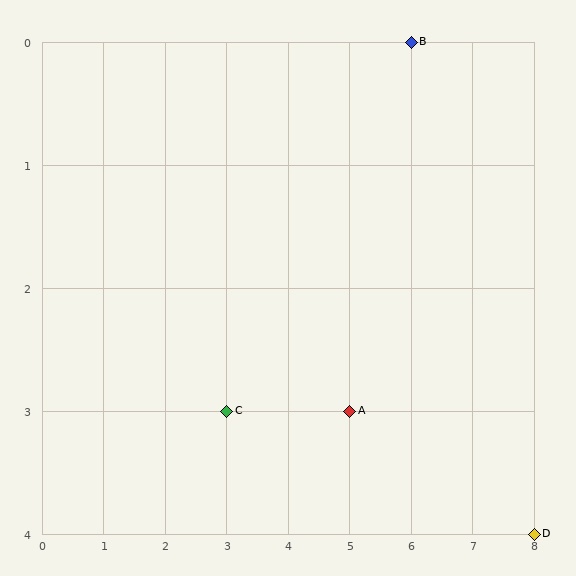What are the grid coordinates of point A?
Point A is at grid coordinates (5, 3).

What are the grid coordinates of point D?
Point D is at grid coordinates (8, 4).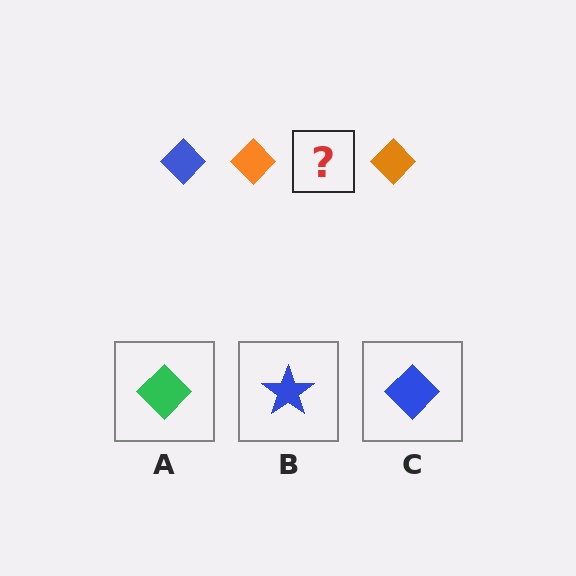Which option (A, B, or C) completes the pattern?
C.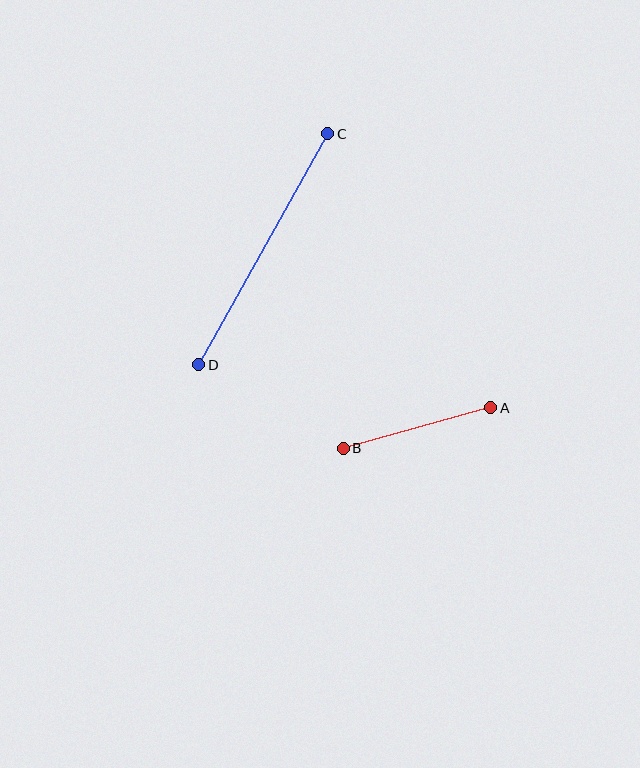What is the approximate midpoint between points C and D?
The midpoint is at approximately (263, 249) pixels.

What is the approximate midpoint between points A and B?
The midpoint is at approximately (417, 428) pixels.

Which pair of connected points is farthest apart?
Points C and D are farthest apart.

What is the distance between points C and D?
The distance is approximately 265 pixels.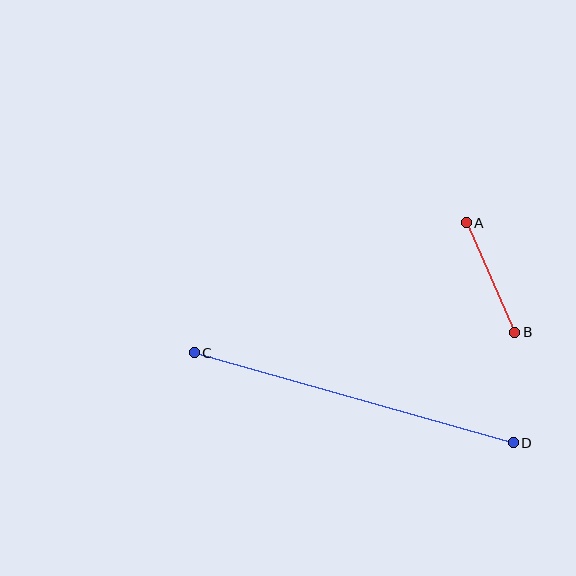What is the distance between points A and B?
The distance is approximately 120 pixels.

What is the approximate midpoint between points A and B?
The midpoint is at approximately (490, 278) pixels.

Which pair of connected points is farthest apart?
Points C and D are farthest apart.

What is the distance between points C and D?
The distance is approximately 332 pixels.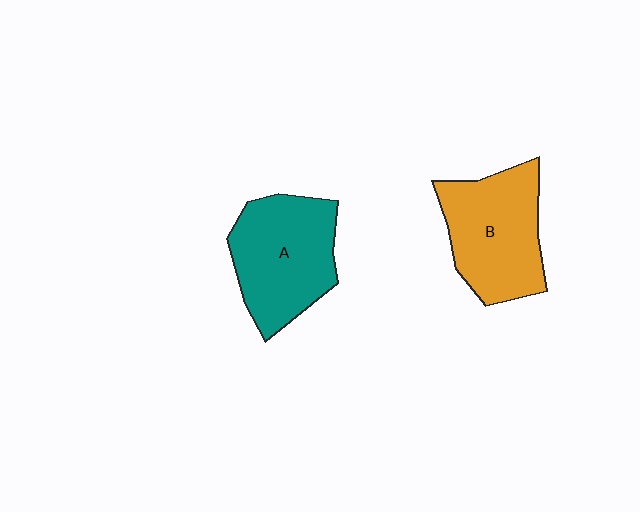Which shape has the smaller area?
Shape B (orange).